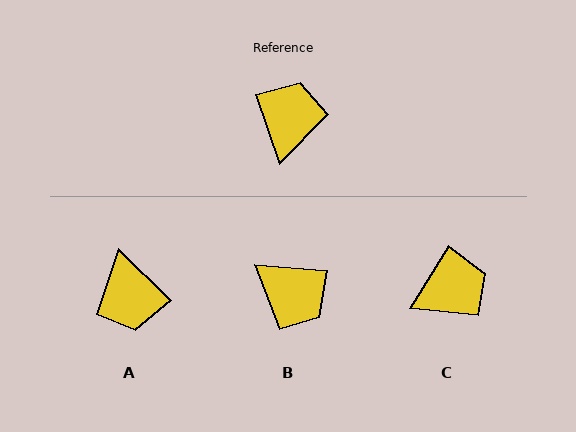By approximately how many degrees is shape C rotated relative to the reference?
Approximately 51 degrees clockwise.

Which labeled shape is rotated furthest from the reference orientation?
A, about 154 degrees away.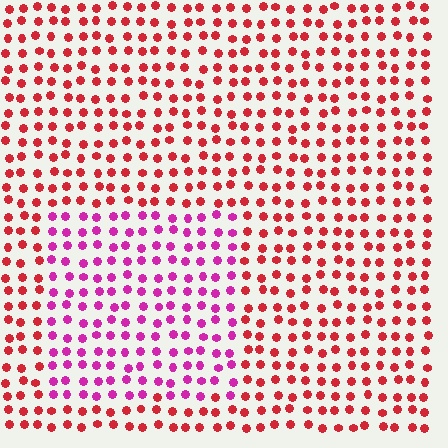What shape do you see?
I see a rectangle.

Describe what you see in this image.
The image is filled with small red elements in a uniform arrangement. A rectangle-shaped region is visible where the elements are tinted to a slightly different hue, forming a subtle color boundary.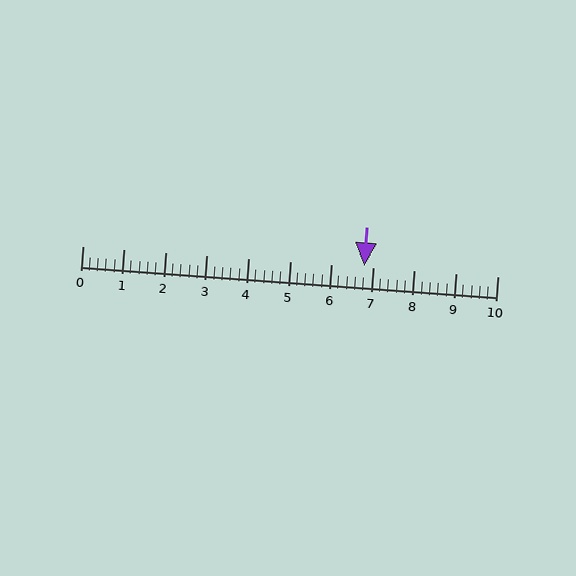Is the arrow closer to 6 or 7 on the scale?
The arrow is closer to 7.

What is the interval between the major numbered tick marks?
The major tick marks are spaced 1 units apart.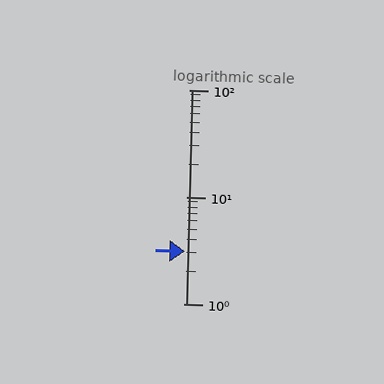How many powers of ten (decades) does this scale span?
The scale spans 2 decades, from 1 to 100.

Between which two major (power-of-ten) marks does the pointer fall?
The pointer is between 1 and 10.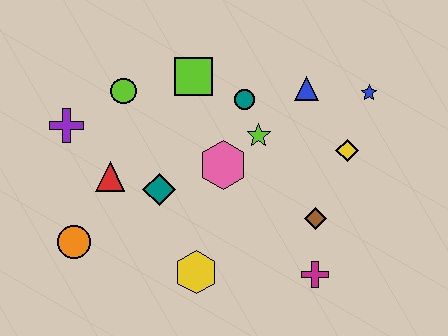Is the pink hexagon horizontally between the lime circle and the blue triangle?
Yes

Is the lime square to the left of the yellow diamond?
Yes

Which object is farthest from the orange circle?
The blue star is farthest from the orange circle.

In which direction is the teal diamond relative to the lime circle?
The teal diamond is below the lime circle.